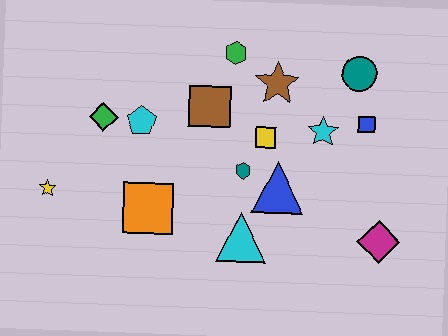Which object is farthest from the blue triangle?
The yellow star is farthest from the blue triangle.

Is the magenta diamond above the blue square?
No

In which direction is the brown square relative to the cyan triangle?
The brown square is above the cyan triangle.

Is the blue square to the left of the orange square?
No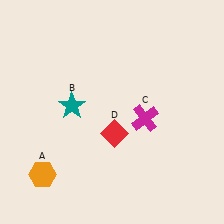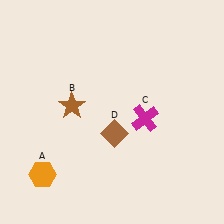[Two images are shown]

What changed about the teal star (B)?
In Image 1, B is teal. In Image 2, it changed to brown.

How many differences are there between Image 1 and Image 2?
There are 2 differences between the two images.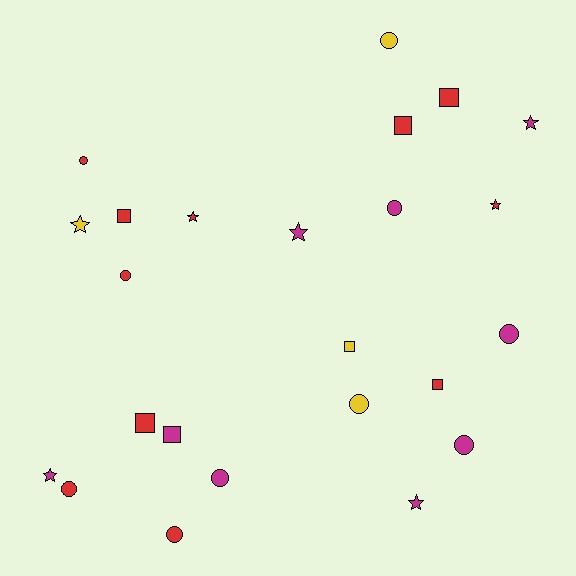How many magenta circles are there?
There are 4 magenta circles.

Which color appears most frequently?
Red, with 11 objects.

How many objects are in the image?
There are 24 objects.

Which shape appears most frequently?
Circle, with 10 objects.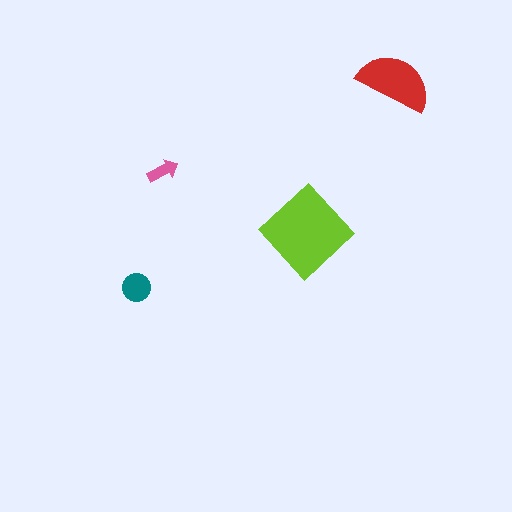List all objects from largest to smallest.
The lime diamond, the red semicircle, the teal circle, the pink arrow.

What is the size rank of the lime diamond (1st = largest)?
1st.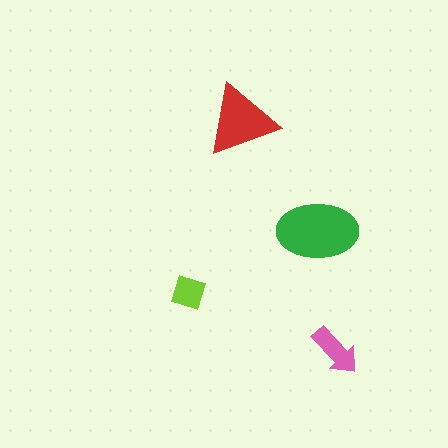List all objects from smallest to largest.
The lime diamond, the pink arrow, the red triangle, the green ellipse.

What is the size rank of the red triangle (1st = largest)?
2nd.